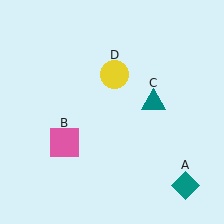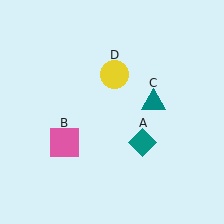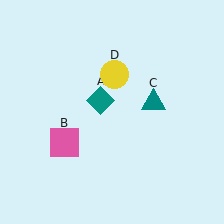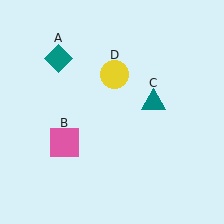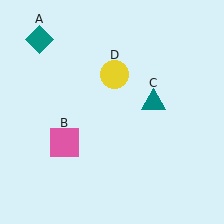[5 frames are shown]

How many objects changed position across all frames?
1 object changed position: teal diamond (object A).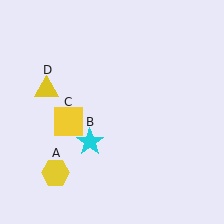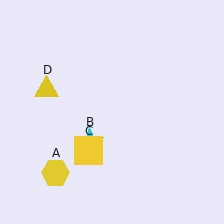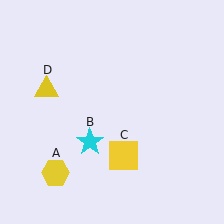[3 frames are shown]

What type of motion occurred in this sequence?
The yellow square (object C) rotated counterclockwise around the center of the scene.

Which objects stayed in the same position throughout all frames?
Yellow hexagon (object A) and cyan star (object B) and yellow triangle (object D) remained stationary.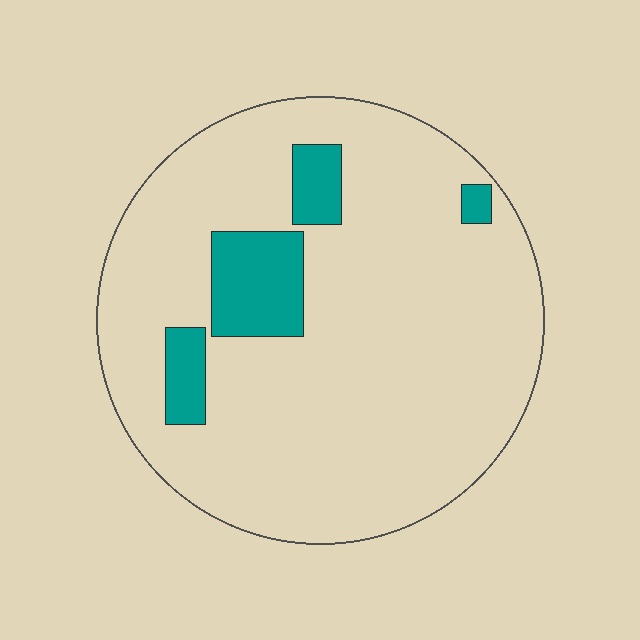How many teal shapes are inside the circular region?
4.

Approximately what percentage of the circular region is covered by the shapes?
Approximately 10%.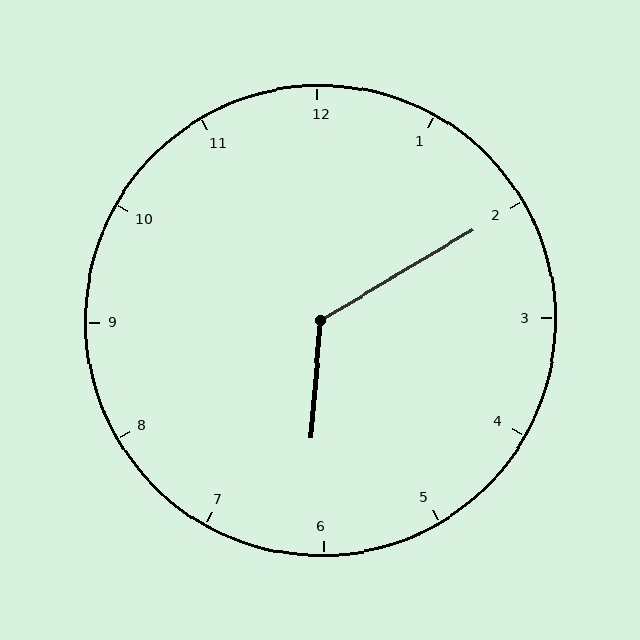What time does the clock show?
6:10.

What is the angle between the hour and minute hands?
Approximately 125 degrees.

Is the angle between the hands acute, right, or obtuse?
It is obtuse.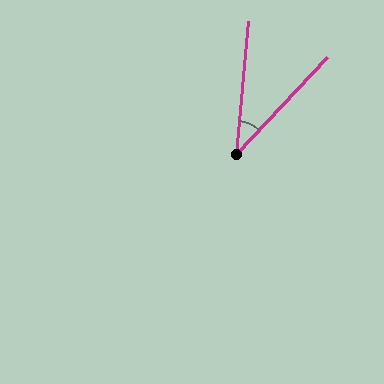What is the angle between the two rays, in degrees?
Approximately 38 degrees.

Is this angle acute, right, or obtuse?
It is acute.